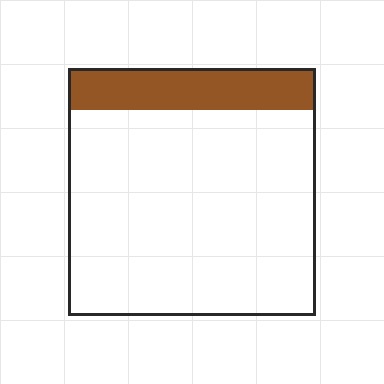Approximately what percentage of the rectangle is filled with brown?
Approximately 15%.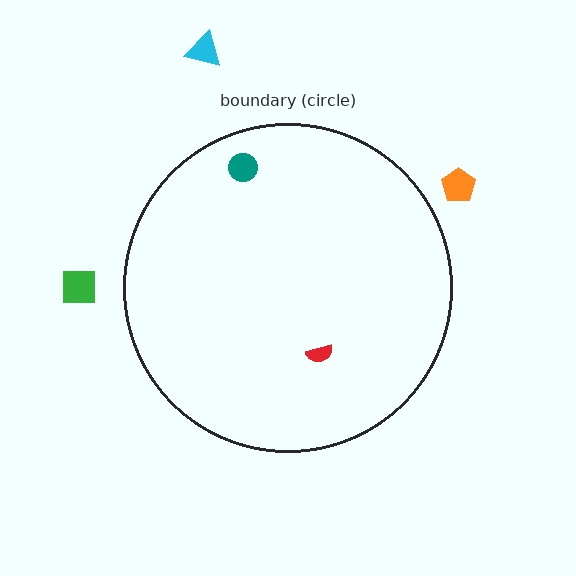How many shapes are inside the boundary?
2 inside, 3 outside.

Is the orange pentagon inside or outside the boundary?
Outside.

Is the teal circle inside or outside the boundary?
Inside.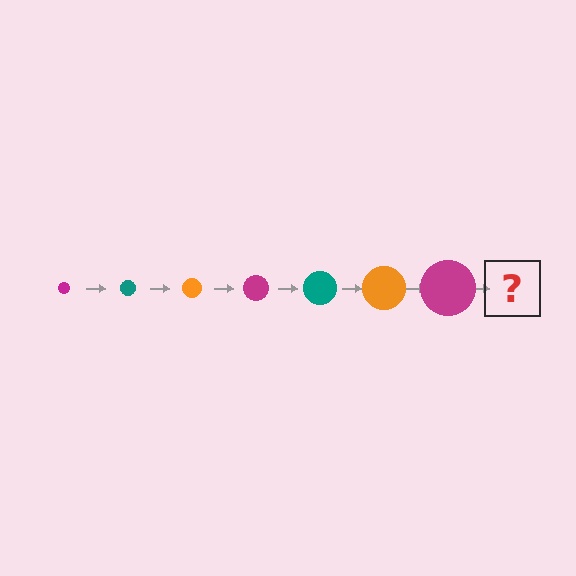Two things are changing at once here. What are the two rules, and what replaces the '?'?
The two rules are that the circle grows larger each step and the color cycles through magenta, teal, and orange. The '?' should be a teal circle, larger than the previous one.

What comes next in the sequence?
The next element should be a teal circle, larger than the previous one.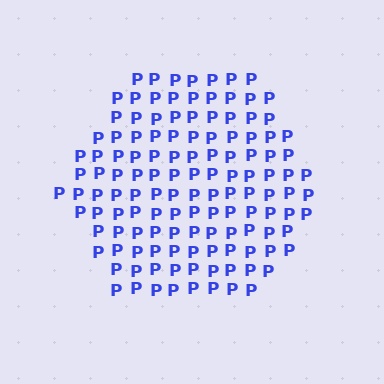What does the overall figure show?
The overall figure shows a hexagon.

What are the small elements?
The small elements are letter P's.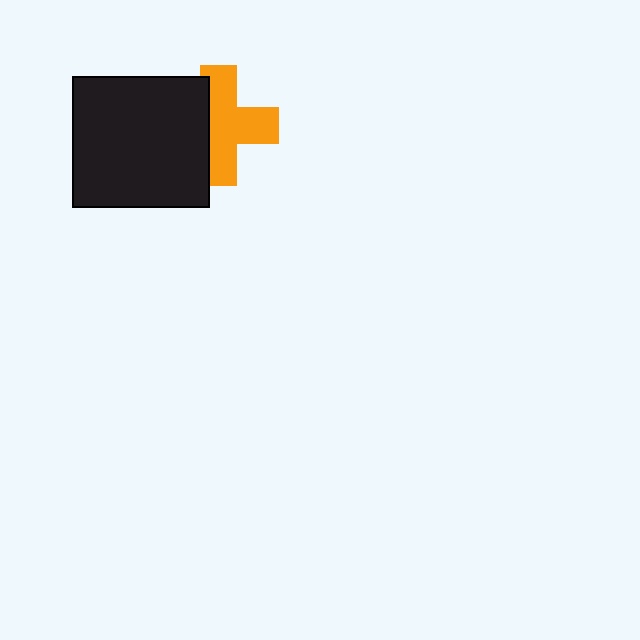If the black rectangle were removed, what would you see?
You would see the complete orange cross.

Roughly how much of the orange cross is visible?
Most of it is visible (roughly 66%).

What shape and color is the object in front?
The object in front is a black rectangle.